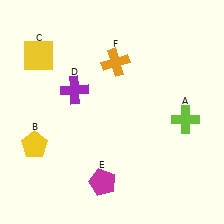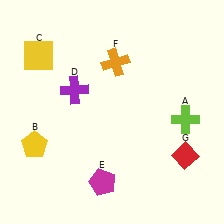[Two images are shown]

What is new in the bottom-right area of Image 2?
A red diamond (G) was added in the bottom-right area of Image 2.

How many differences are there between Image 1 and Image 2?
There is 1 difference between the two images.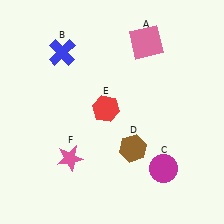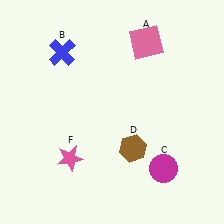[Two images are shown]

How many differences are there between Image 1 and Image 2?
There is 1 difference between the two images.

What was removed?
The red hexagon (E) was removed in Image 2.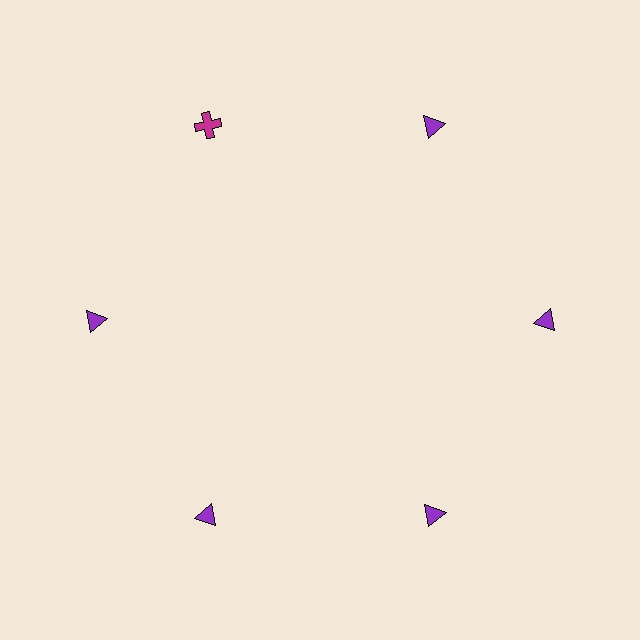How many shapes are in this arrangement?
There are 6 shapes arranged in a ring pattern.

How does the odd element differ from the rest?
It differs in both color (magenta instead of purple) and shape (cross instead of triangle).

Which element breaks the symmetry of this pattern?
The magenta cross at roughly the 11 o'clock position breaks the symmetry. All other shapes are purple triangles.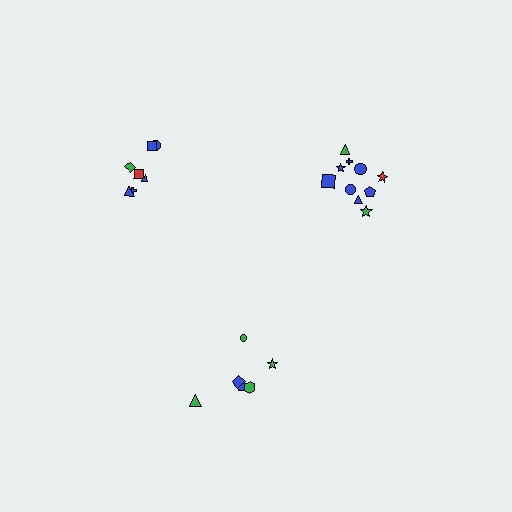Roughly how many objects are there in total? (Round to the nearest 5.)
Roughly 25 objects in total.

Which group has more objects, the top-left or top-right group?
The top-right group.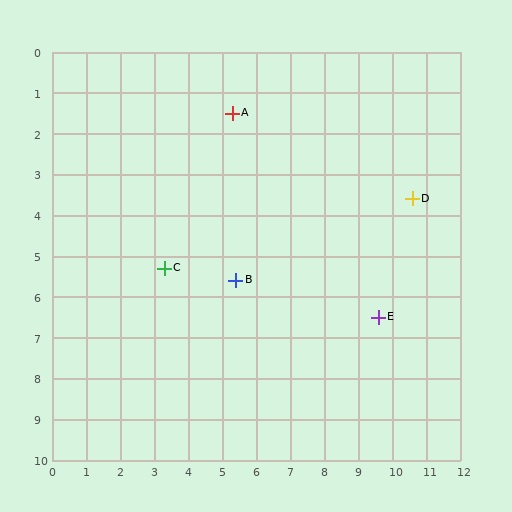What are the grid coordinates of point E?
Point E is at approximately (9.6, 6.5).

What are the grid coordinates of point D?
Point D is at approximately (10.6, 3.6).